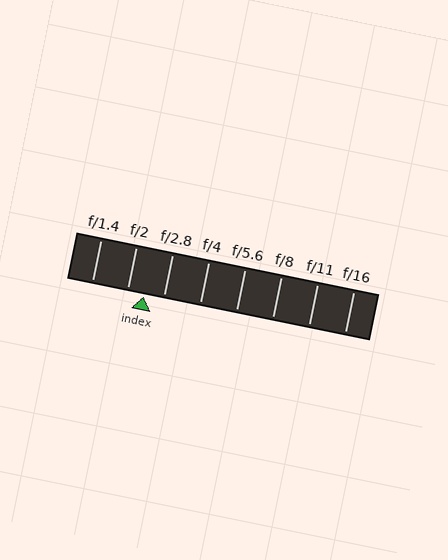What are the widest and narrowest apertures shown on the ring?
The widest aperture shown is f/1.4 and the narrowest is f/16.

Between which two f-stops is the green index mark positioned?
The index mark is between f/2 and f/2.8.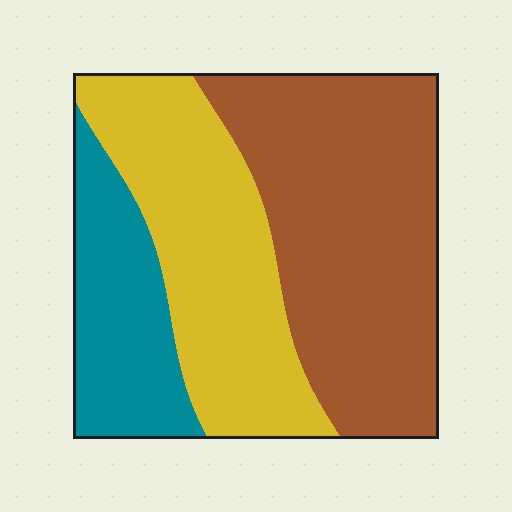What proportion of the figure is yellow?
Yellow covers 34% of the figure.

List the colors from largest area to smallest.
From largest to smallest: brown, yellow, teal.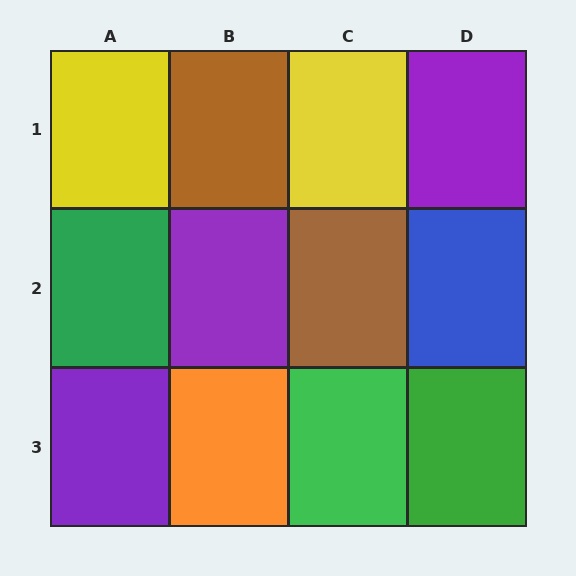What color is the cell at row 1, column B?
Brown.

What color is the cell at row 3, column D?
Green.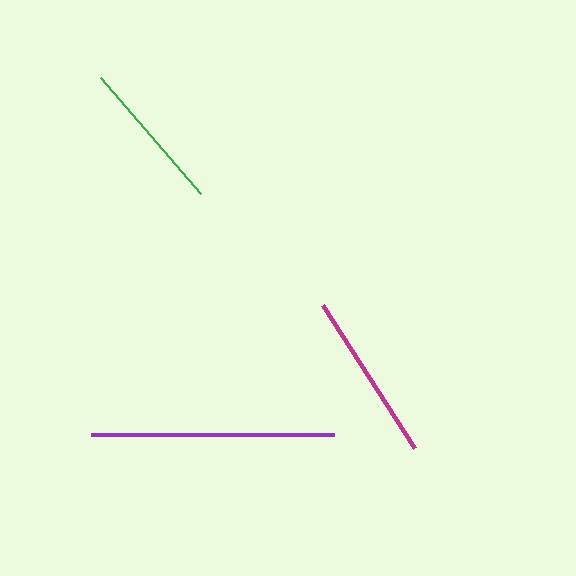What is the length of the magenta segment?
The magenta segment is approximately 171 pixels long.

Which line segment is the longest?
The purple line is the longest at approximately 243 pixels.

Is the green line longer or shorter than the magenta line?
The magenta line is longer than the green line.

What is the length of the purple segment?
The purple segment is approximately 243 pixels long.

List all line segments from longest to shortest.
From longest to shortest: purple, magenta, green.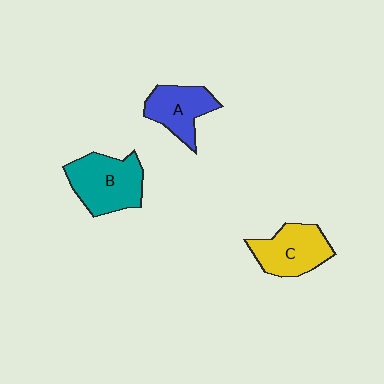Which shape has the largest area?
Shape B (teal).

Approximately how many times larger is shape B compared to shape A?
Approximately 1.4 times.